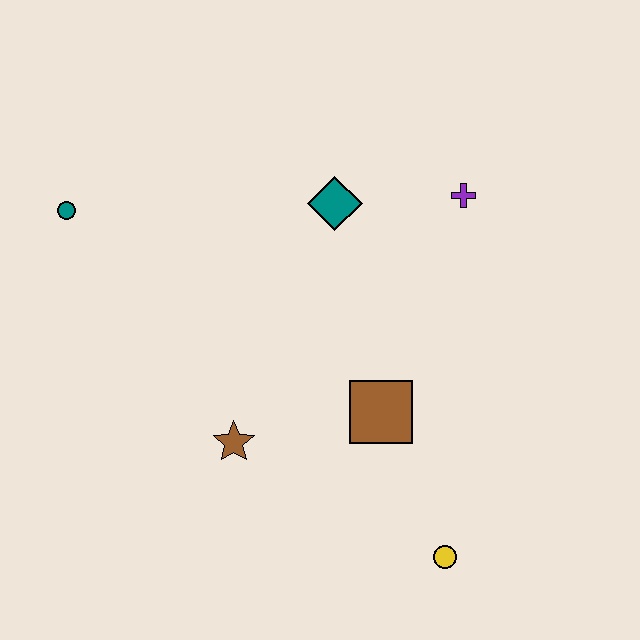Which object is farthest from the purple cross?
The teal circle is farthest from the purple cross.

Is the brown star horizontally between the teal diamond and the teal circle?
Yes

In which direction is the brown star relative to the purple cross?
The brown star is below the purple cross.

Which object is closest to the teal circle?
The teal diamond is closest to the teal circle.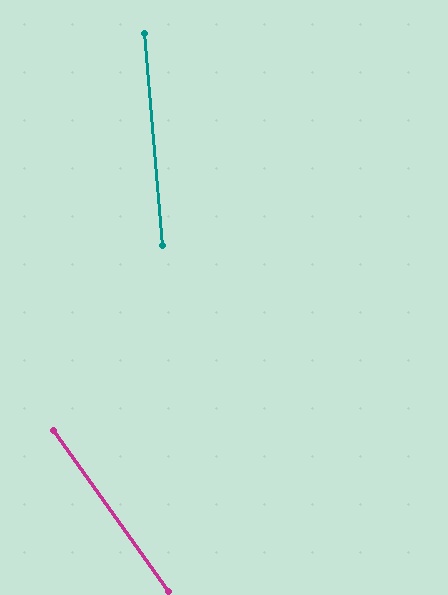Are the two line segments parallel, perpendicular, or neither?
Neither parallel nor perpendicular — they differ by about 31°.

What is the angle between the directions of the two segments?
Approximately 31 degrees.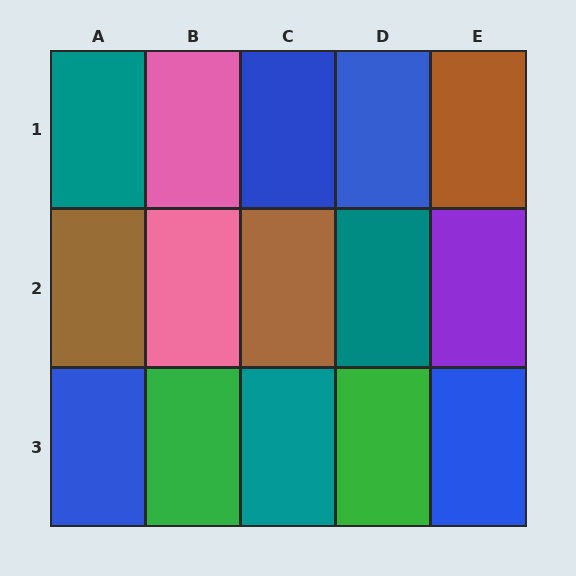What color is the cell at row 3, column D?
Green.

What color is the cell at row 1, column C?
Blue.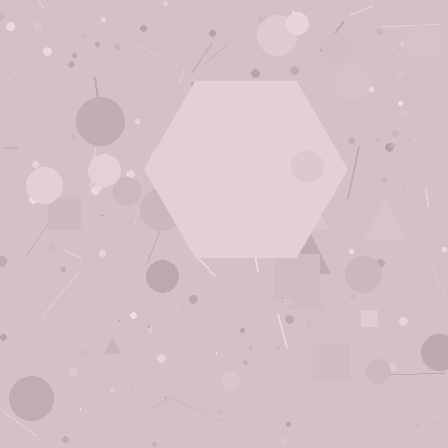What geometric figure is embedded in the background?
A hexagon is embedded in the background.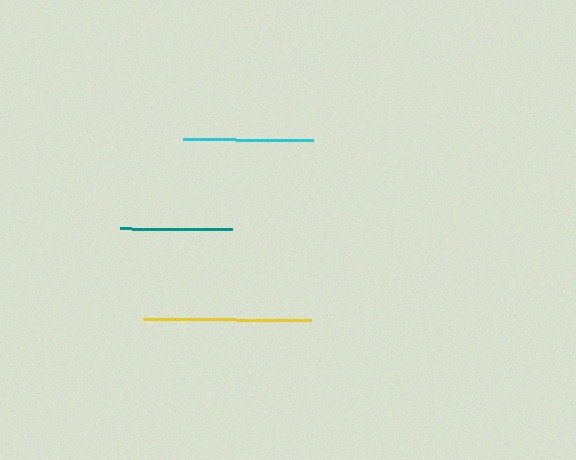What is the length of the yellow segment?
The yellow segment is approximately 168 pixels long.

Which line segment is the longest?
The yellow line is the longest at approximately 168 pixels.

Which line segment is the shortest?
The teal line is the shortest at approximately 112 pixels.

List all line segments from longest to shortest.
From longest to shortest: yellow, cyan, teal.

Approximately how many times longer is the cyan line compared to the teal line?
The cyan line is approximately 1.2 times the length of the teal line.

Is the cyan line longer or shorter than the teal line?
The cyan line is longer than the teal line.